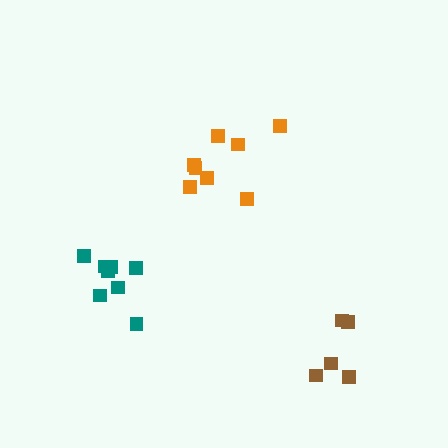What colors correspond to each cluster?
The clusters are colored: orange, brown, teal.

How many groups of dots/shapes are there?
There are 3 groups.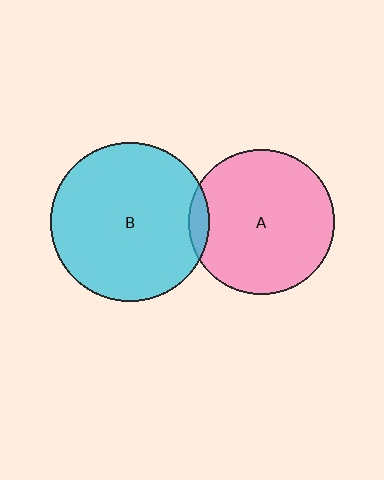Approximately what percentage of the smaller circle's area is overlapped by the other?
Approximately 5%.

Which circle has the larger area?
Circle B (cyan).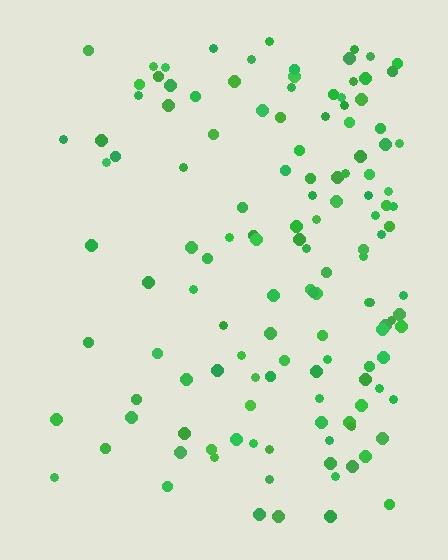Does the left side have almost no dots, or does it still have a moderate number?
Still a moderate number, just noticeably fewer than the right.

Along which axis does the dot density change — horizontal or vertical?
Horizontal.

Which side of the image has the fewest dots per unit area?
The left.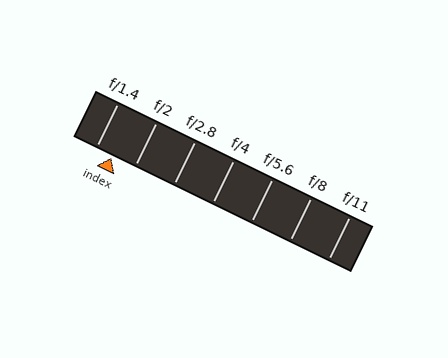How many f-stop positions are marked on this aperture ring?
There are 7 f-stop positions marked.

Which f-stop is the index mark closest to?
The index mark is closest to f/1.4.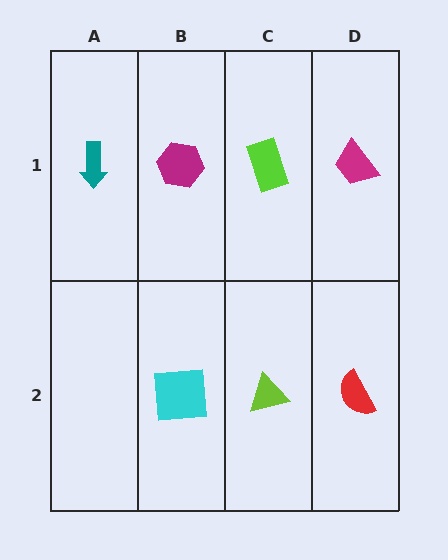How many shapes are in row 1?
4 shapes.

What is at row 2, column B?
A cyan square.